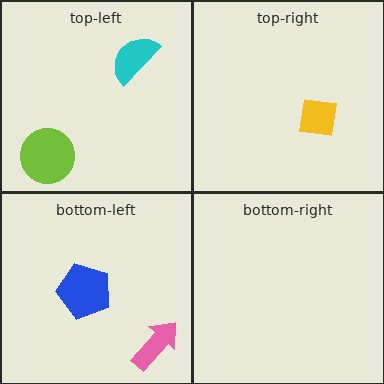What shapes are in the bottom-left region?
The pink arrow, the blue pentagon.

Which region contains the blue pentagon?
The bottom-left region.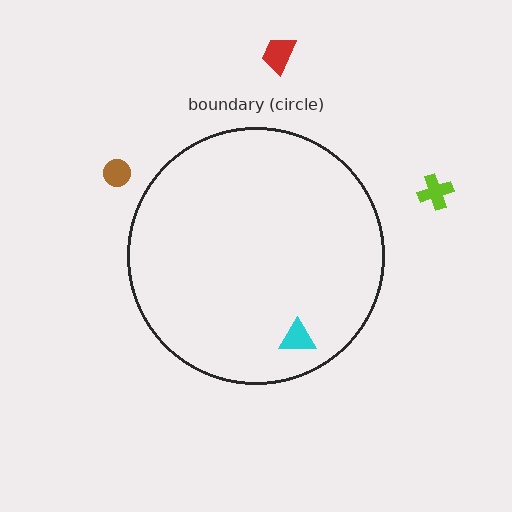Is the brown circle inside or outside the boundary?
Outside.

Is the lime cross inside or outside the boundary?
Outside.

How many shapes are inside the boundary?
1 inside, 3 outside.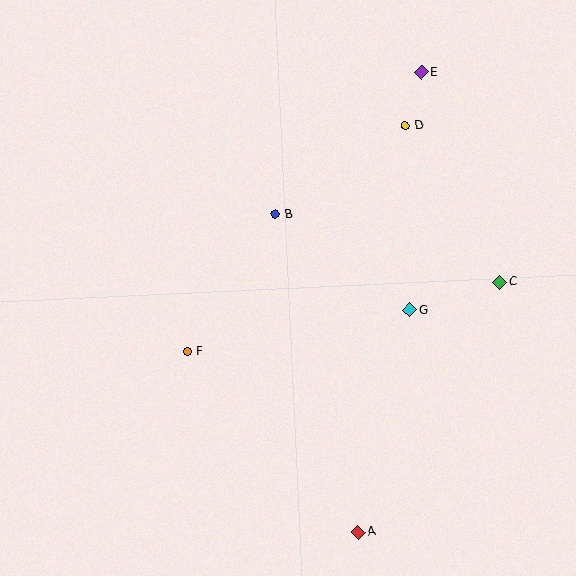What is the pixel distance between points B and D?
The distance between B and D is 157 pixels.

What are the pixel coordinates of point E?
Point E is at (421, 72).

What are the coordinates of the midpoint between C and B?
The midpoint between C and B is at (388, 248).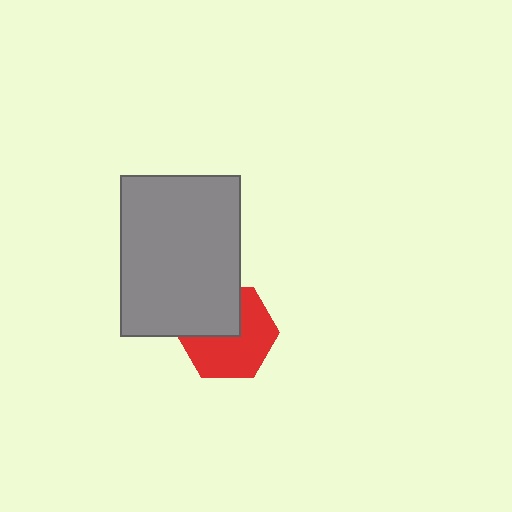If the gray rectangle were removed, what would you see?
You would see the complete red hexagon.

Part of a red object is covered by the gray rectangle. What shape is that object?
It is a hexagon.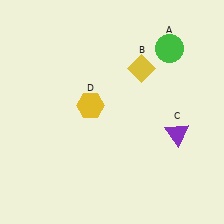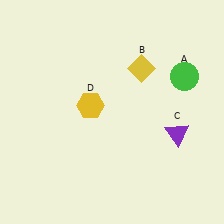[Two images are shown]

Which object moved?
The green circle (A) moved down.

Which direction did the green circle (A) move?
The green circle (A) moved down.